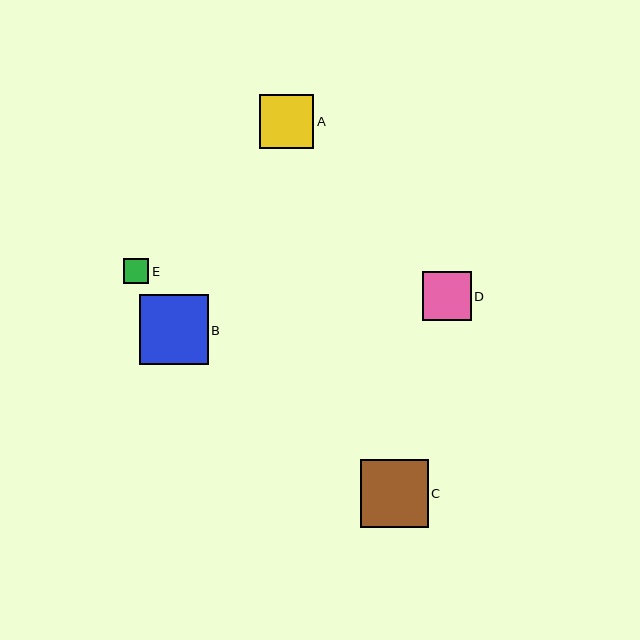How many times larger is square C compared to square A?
Square C is approximately 1.3 times the size of square A.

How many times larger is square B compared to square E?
Square B is approximately 2.7 times the size of square E.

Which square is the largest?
Square B is the largest with a size of approximately 69 pixels.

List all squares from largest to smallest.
From largest to smallest: B, C, A, D, E.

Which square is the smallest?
Square E is the smallest with a size of approximately 25 pixels.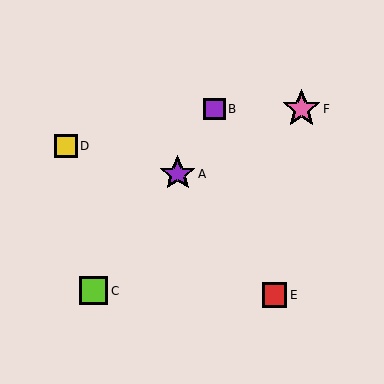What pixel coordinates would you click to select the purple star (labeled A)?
Click at (178, 174) to select the purple star A.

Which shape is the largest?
The pink star (labeled F) is the largest.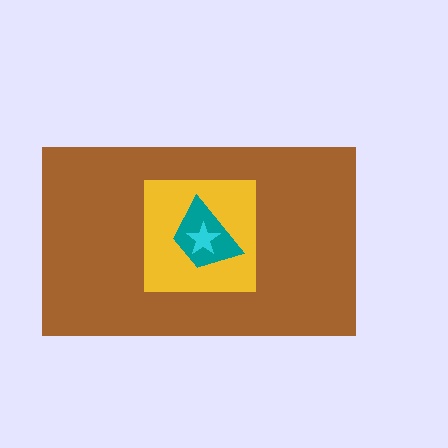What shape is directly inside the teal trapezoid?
The cyan star.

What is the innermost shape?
The cyan star.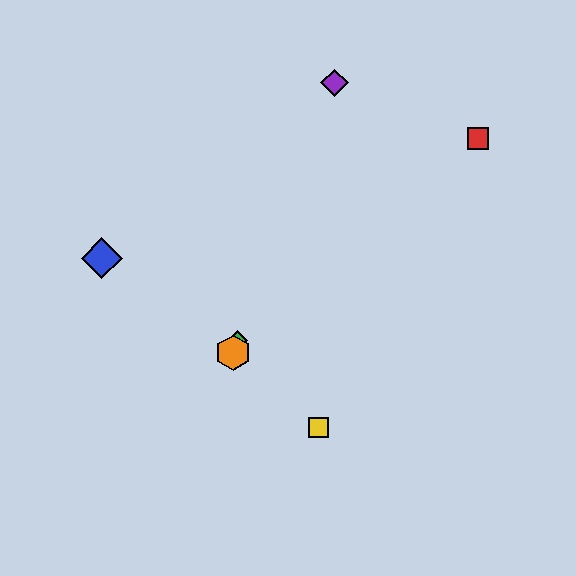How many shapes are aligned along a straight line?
3 shapes (the green diamond, the purple diamond, the orange hexagon) are aligned along a straight line.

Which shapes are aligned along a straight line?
The green diamond, the purple diamond, the orange hexagon are aligned along a straight line.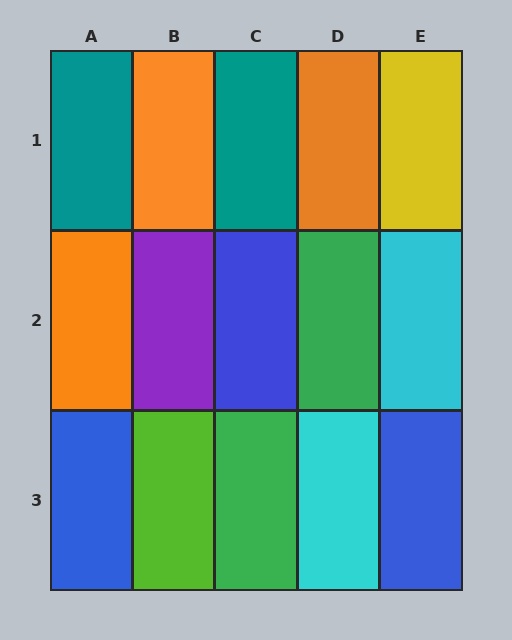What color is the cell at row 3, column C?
Green.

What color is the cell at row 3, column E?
Blue.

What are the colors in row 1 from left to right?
Teal, orange, teal, orange, yellow.